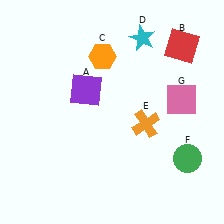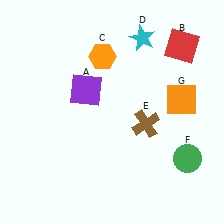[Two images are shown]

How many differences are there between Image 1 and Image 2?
There are 2 differences between the two images.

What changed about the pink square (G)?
In Image 1, G is pink. In Image 2, it changed to orange.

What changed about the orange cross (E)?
In Image 1, E is orange. In Image 2, it changed to brown.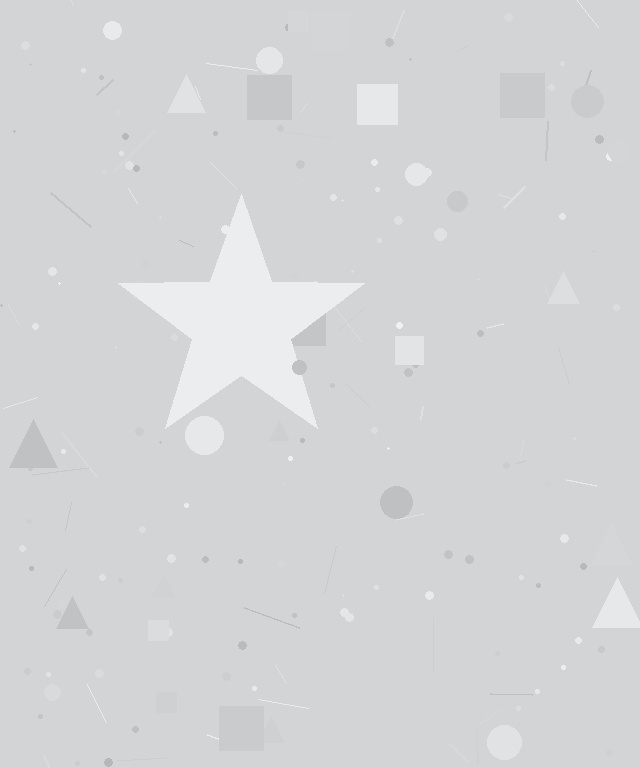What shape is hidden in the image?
A star is hidden in the image.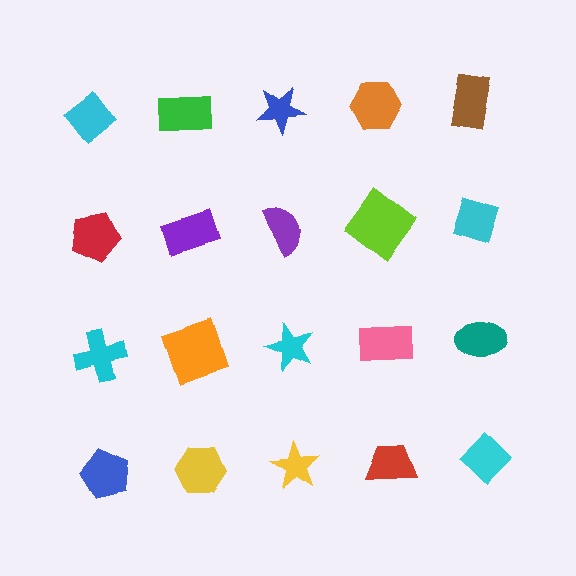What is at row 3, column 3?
A cyan star.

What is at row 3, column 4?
A pink rectangle.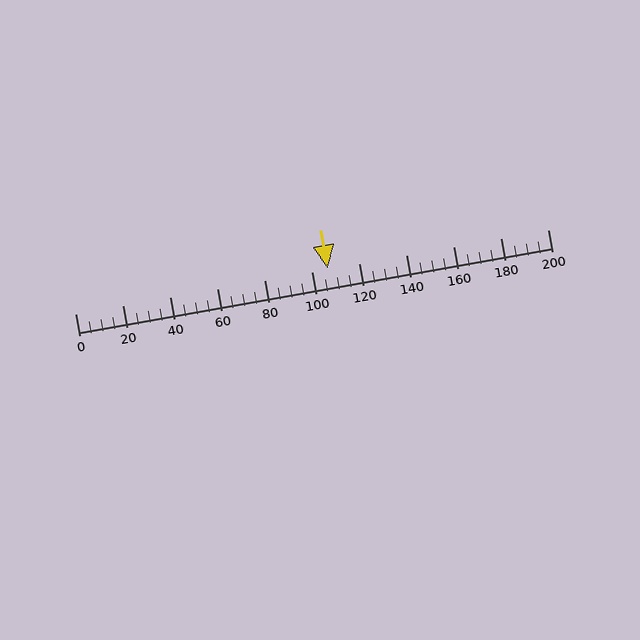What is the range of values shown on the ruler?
The ruler shows values from 0 to 200.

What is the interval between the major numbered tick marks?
The major tick marks are spaced 20 units apart.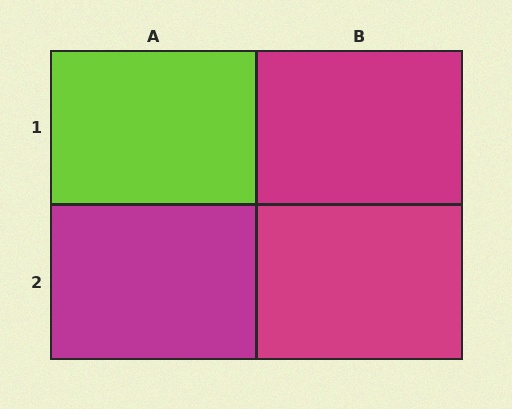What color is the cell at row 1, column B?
Magenta.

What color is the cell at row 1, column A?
Lime.